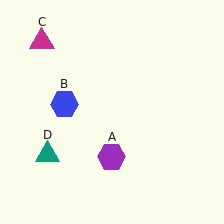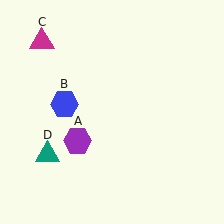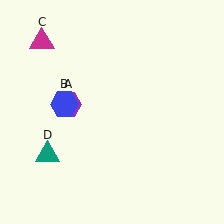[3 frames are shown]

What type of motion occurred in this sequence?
The purple hexagon (object A) rotated clockwise around the center of the scene.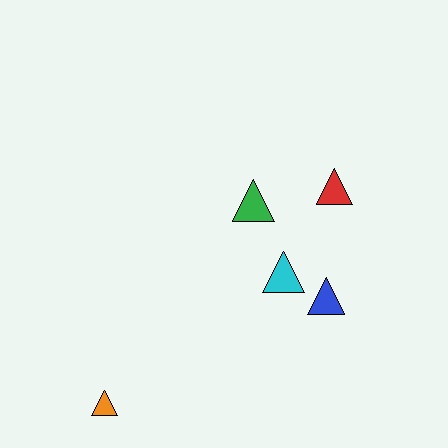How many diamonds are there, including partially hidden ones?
There are no diamonds.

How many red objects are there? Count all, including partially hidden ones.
There is 1 red object.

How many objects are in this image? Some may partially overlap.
There are 5 objects.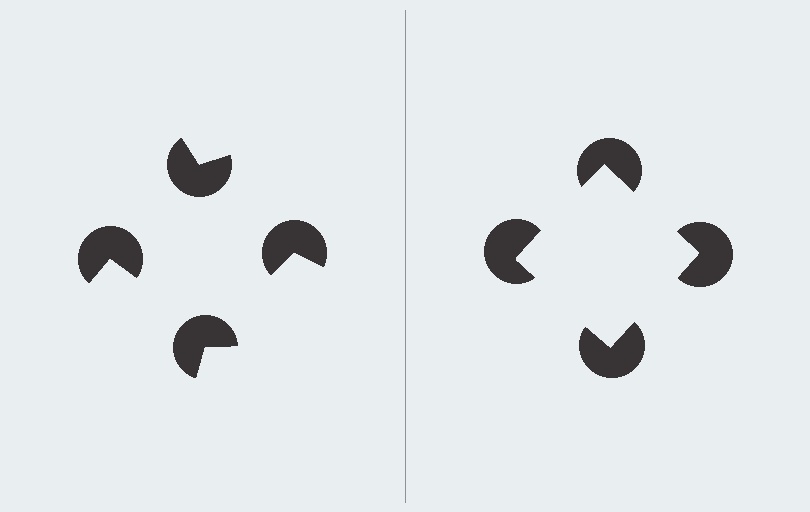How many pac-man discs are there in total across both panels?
8 — 4 on each side.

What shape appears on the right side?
An illusory square.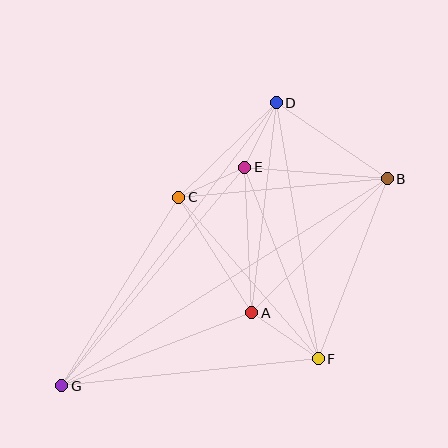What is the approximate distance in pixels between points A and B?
The distance between A and B is approximately 191 pixels.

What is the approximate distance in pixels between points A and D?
The distance between A and D is approximately 212 pixels.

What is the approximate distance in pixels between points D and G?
The distance between D and G is approximately 355 pixels.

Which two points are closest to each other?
Points D and E are closest to each other.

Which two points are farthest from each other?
Points B and G are farthest from each other.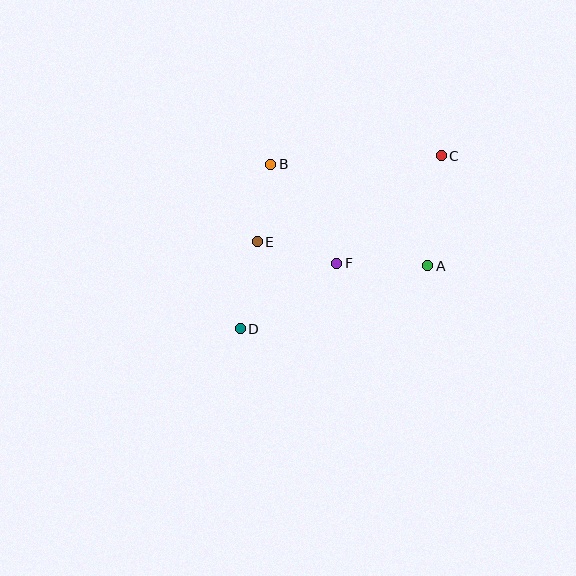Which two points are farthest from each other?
Points C and D are farthest from each other.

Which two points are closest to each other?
Points B and E are closest to each other.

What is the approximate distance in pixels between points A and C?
The distance between A and C is approximately 111 pixels.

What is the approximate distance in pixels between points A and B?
The distance between A and B is approximately 187 pixels.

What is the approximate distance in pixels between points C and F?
The distance between C and F is approximately 150 pixels.